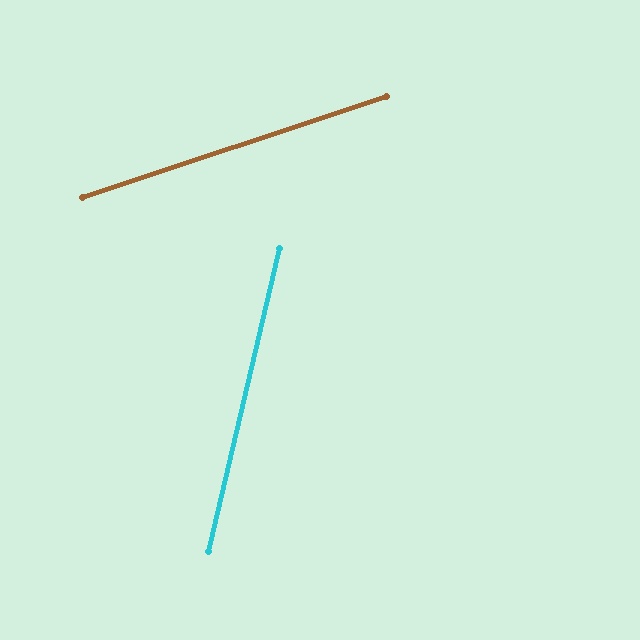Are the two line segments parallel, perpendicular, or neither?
Neither parallel nor perpendicular — they differ by about 58°.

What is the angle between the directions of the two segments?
Approximately 58 degrees.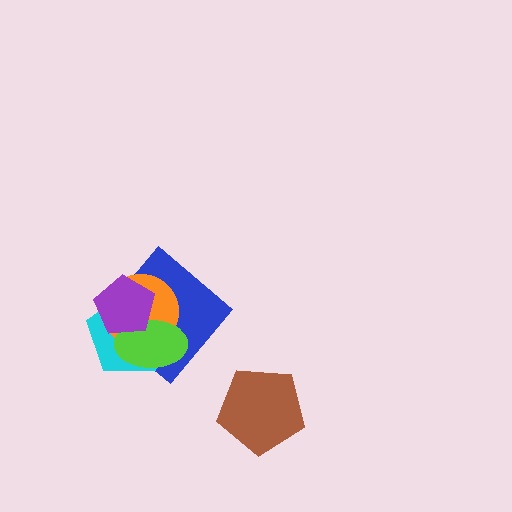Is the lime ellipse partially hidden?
Yes, it is partially covered by another shape.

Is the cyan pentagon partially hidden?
Yes, it is partially covered by another shape.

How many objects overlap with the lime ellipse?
4 objects overlap with the lime ellipse.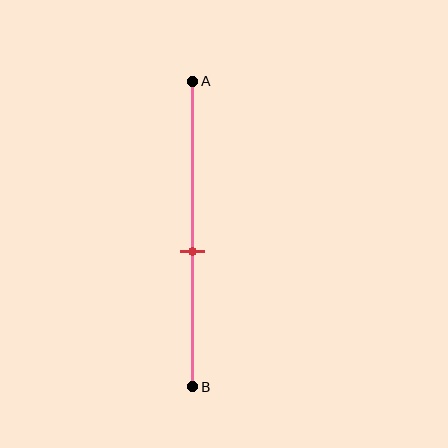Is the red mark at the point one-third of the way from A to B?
No, the mark is at about 55% from A, not at the 33% one-third point.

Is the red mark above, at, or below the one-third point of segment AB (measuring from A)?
The red mark is below the one-third point of segment AB.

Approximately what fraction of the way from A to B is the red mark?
The red mark is approximately 55% of the way from A to B.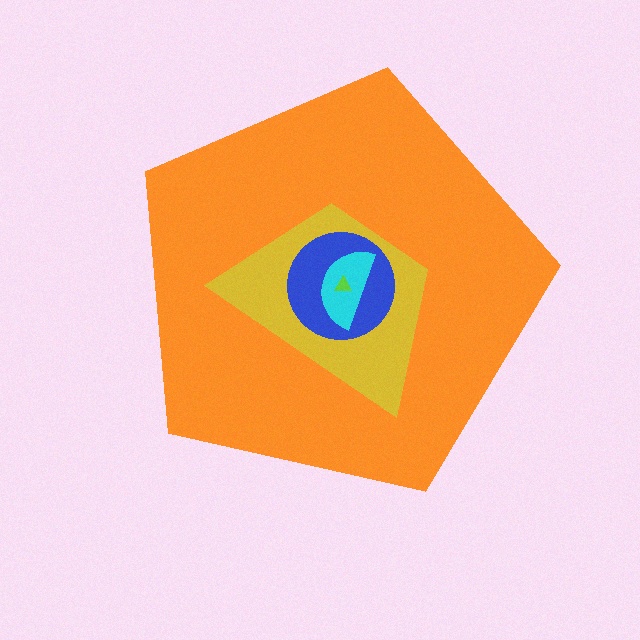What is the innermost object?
The lime triangle.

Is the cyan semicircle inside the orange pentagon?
Yes.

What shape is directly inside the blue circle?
The cyan semicircle.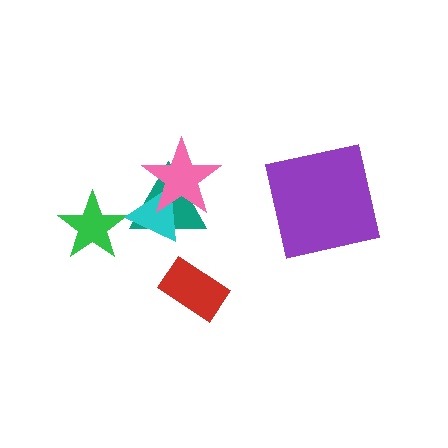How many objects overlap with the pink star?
2 objects overlap with the pink star.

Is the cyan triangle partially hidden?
Yes, it is partially covered by another shape.